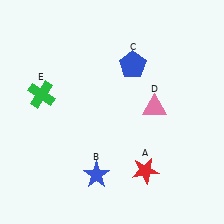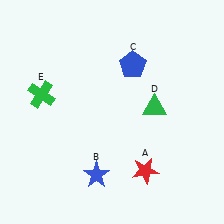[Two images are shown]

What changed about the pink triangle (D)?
In Image 1, D is pink. In Image 2, it changed to green.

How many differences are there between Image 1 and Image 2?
There is 1 difference between the two images.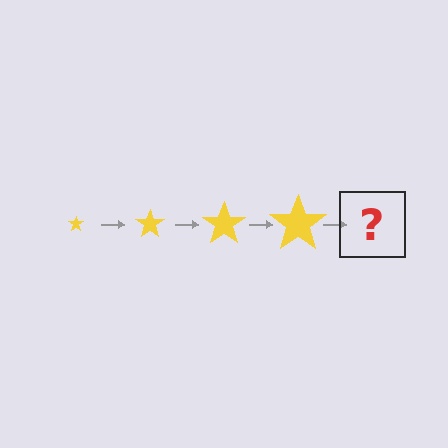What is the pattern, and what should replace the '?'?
The pattern is that the star gets progressively larger each step. The '?' should be a yellow star, larger than the previous one.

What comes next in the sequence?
The next element should be a yellow star, larger than the previous one.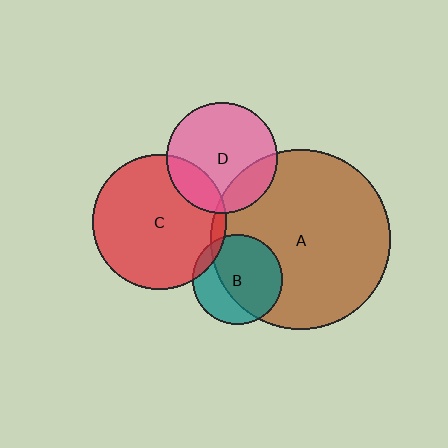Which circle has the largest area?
Circle A (brown).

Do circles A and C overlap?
Yes.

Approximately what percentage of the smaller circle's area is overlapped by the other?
Approximately 5%.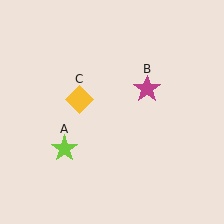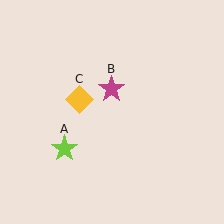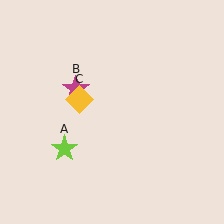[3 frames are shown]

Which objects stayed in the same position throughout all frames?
Lime star (object A) and yellow diamond (object C) remained stationary.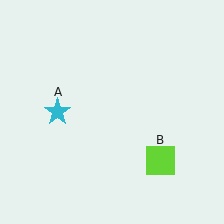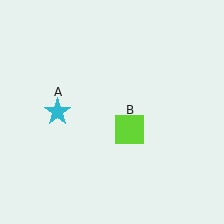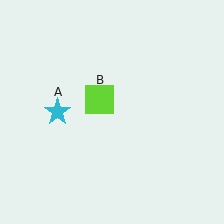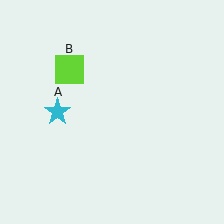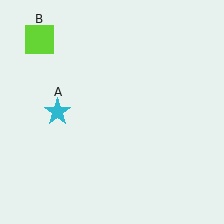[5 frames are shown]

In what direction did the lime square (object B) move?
The lime square (object B) moved up and to the left.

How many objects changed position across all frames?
1 object changed position: lime square (object B).